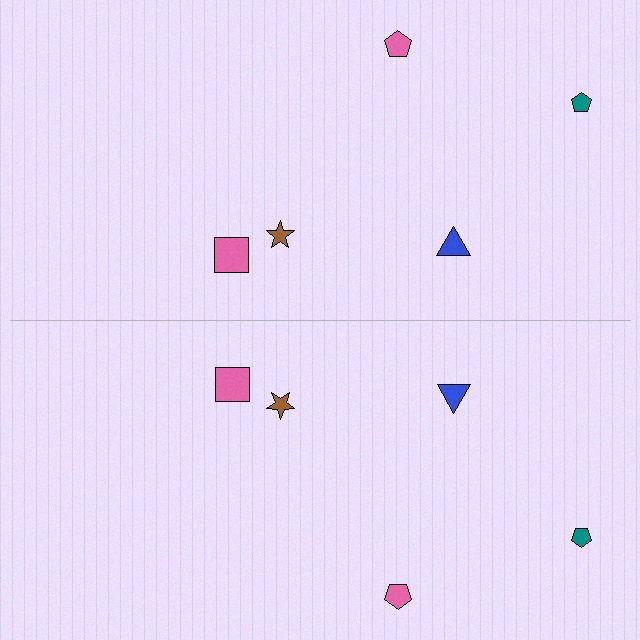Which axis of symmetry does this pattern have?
The pattern has a horizontal axis of symmetry running through the center of the image.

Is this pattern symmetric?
Yes, this pattern has bilateral (reflection) symmetry.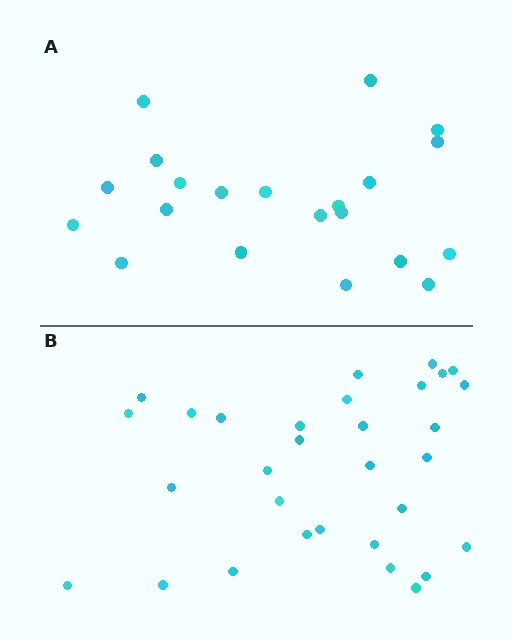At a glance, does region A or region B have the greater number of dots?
Region B (the bottom region) has more dots.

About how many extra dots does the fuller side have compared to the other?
Region B has roughly 10 or so more dots than region A.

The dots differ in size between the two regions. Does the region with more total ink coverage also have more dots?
No. Region A has more total ink coverage because its dots are larger, but region B actually contains more individual dots. Total area can be misleading — the number of items is what matters here.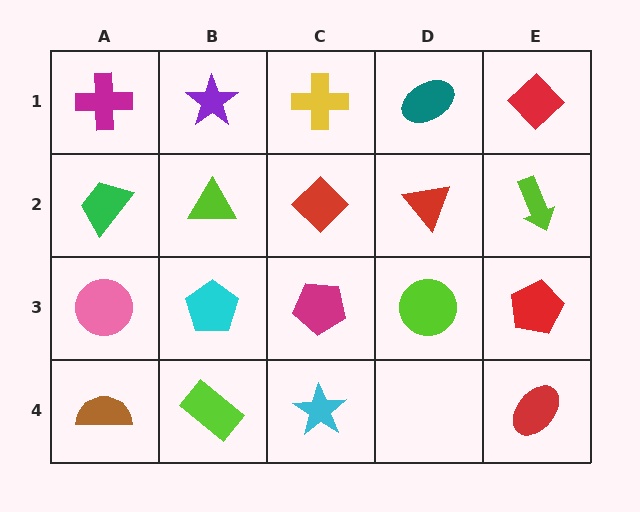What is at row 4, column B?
A lime rectangle.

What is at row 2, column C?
A red diamond.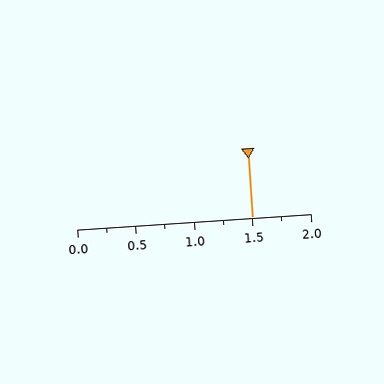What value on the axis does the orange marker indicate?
The marker indicates approximately 1.5.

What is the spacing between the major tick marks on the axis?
The major ticks are spaced 0.5 apart.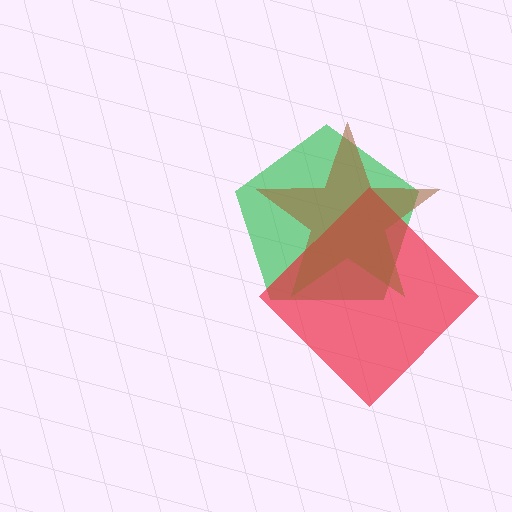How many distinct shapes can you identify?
There are 3 distinct shapes: a green pentagon, a red diamond, a brown star.